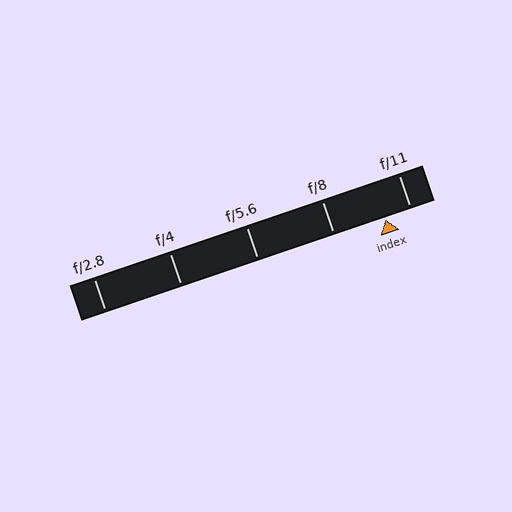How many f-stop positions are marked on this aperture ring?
There are 5 f-stop positions marked.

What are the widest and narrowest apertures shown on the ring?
The widest aperture shown is f/2.8 and the narrowest is f/11.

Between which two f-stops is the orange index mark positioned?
The index mark is between f/8 and f/11.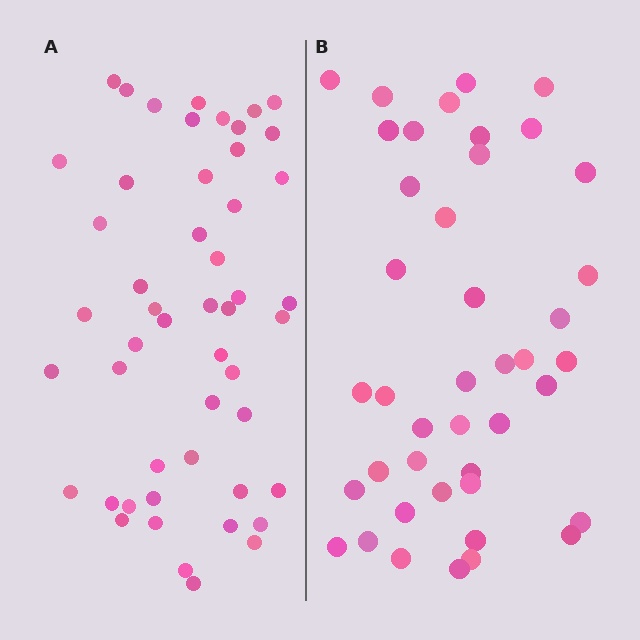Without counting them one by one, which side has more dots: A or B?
Region A (the left region) has more dots.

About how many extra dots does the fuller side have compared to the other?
Region A has roughly 8 or so more dots than region B.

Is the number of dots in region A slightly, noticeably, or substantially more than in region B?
Region A has only slightly more — the two regions are fairly close. The ratio is roughly 1.2 to 1.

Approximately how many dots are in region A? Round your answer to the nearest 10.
About 50 dots.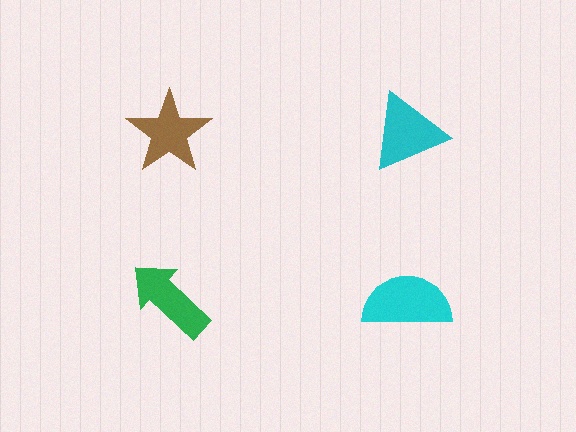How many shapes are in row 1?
2 shapes.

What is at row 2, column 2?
A cyan semicircle.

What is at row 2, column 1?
A green arrow.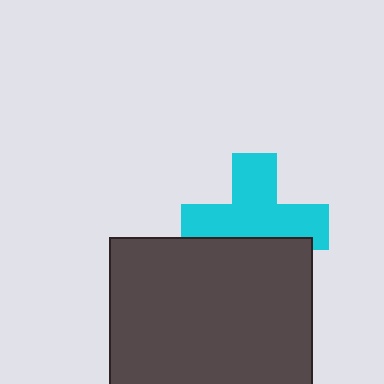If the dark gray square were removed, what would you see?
You would see the complete cyan cross.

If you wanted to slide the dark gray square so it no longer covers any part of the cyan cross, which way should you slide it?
Slide it down — that is the most direct way to separate the two shapes.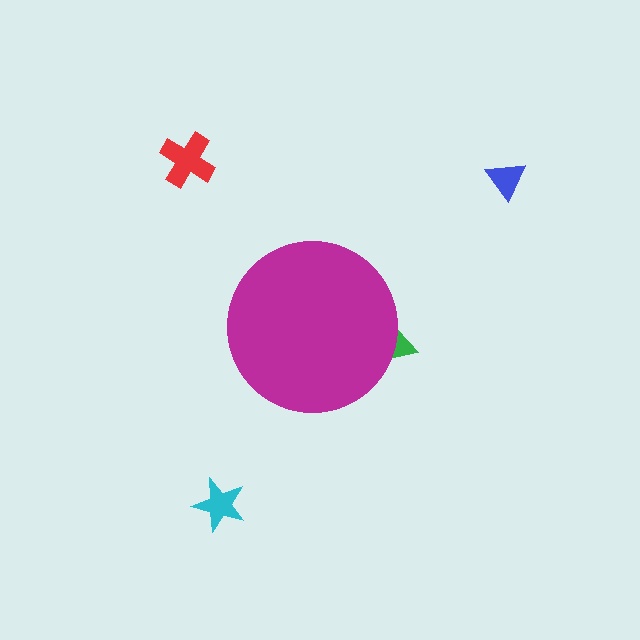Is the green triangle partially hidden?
Yes, the green triangle is partially hidden behind the magenta circle.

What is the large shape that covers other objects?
A magenta circle.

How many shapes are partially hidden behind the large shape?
1 shape is partially hidden.